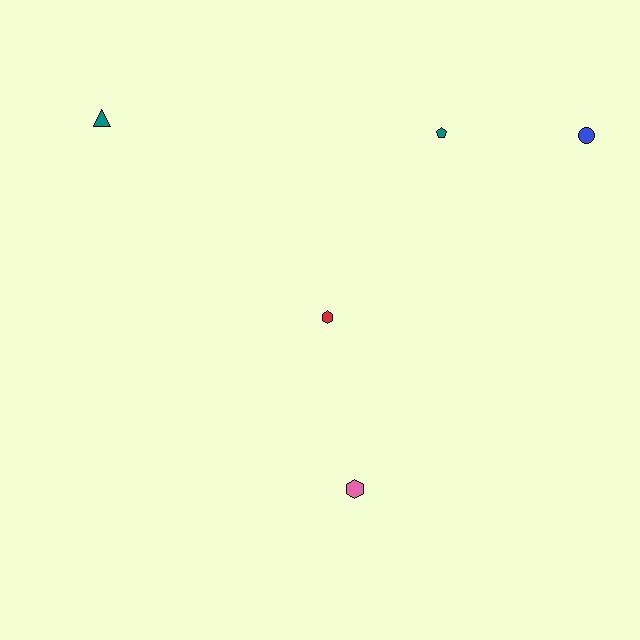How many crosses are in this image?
There are no crosses.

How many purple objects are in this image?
There are no purple objects.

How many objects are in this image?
There are 5 objects.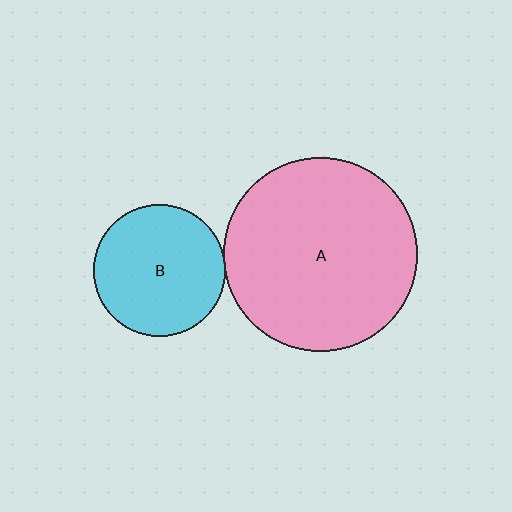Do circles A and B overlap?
Yes.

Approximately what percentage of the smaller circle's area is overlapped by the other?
Approximately 5%.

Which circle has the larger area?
Circle A (pink).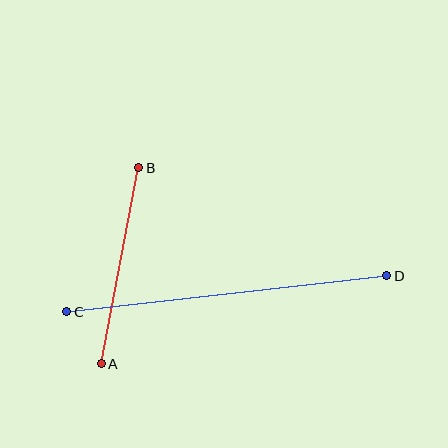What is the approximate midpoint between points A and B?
The midpoint is at approximately (120, 266) pixels.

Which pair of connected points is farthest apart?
Points C and D are farthest apart.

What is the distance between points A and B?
The distance is approximately 200 pixels.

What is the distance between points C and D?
The distance is approximately 322 pixels.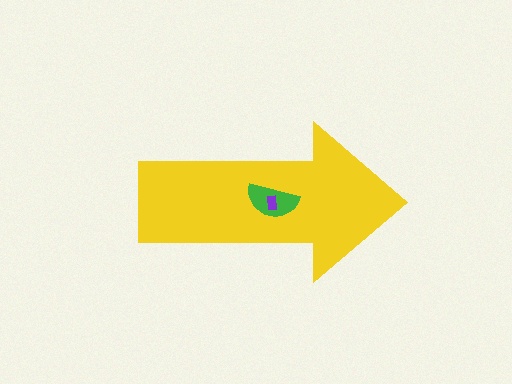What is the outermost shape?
The yellow arrow.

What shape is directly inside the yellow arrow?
The green semicircle.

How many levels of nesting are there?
3.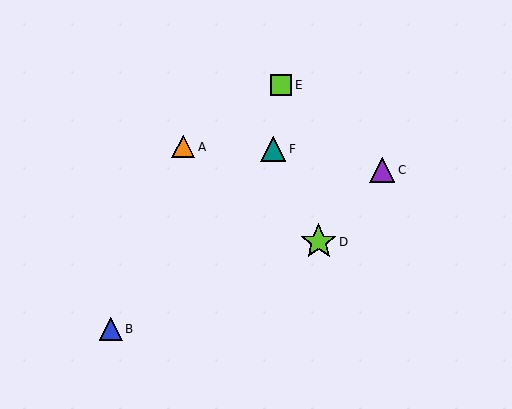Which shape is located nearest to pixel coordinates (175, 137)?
The orange triangle (labeled A) at (183, 147) is nearest to that location.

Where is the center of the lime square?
The center of the lime square is at (281, 85).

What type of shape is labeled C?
Shape C is a purple triangle.